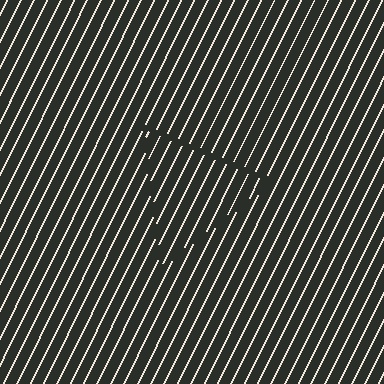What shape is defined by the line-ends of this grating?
An illusory triangle. The interior of the shape contains the same grating, shifted by half a period — the contour is defined by the phase discontinuity where line-ends from the inner and outer gratings abut.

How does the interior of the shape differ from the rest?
The interior of the shape contains the same grating, shifted by half a period — the contour is defined by the phase discontinuity where line-ends from the inner and outer gratings abut.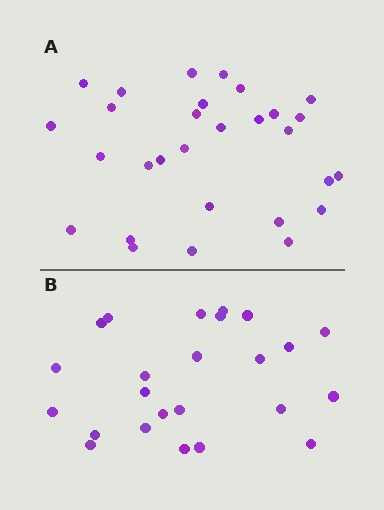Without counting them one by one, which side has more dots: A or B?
Region A (the top region) has more dots.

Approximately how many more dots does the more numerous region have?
Region A has about 5 more dots than region B.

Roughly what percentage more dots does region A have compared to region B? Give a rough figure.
About 20% more.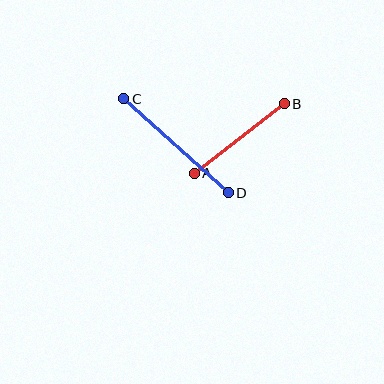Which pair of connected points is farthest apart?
Points C and D are farthest apart.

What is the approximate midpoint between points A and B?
The midpoint is at approximately (239, 139) pixels.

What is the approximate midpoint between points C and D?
The midpoint is at approximately (176, 146) pixels.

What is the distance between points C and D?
The distance is approximately 140 pixels.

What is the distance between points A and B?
The distance is approximately 114 pixels.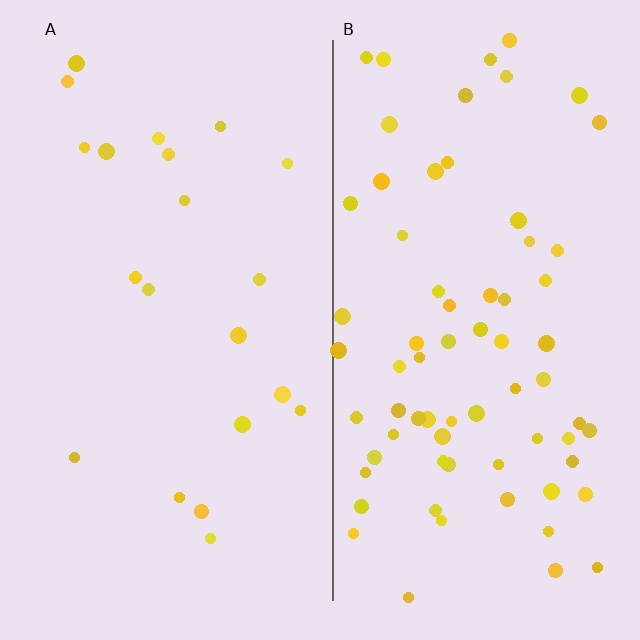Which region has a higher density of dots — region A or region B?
B (the right).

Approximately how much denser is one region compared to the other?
Approximately 3.4× — region B over region A.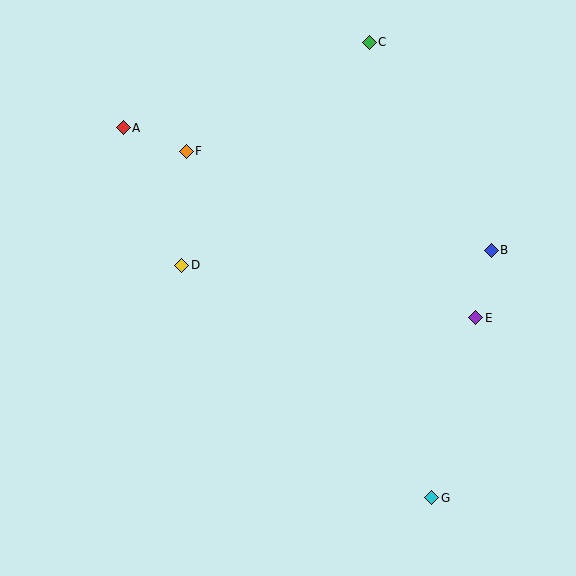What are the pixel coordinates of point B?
Point B is at (491, 250).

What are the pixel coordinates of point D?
Point D is at (182, 265).